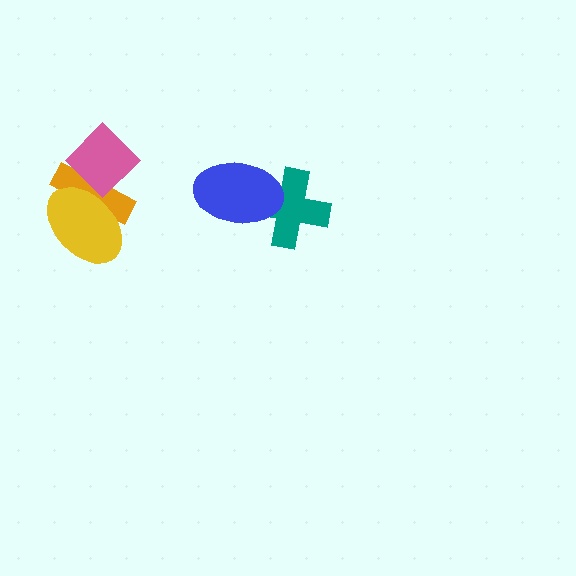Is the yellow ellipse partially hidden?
No, no other shape covers it.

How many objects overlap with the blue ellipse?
1 object overlaps with the blue ellipse.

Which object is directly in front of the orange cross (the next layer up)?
The pink diamond is directly in front of the orange cross.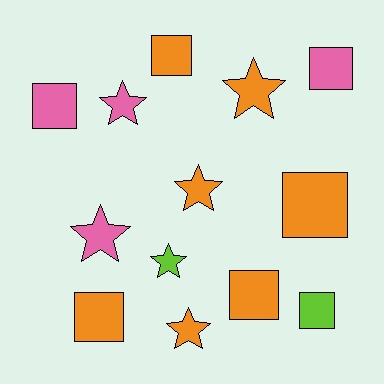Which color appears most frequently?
Orange, with 7 objects.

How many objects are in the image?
There are 13 objects.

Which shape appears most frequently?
Square, with 7 objects.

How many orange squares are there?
There are 4 orange squares.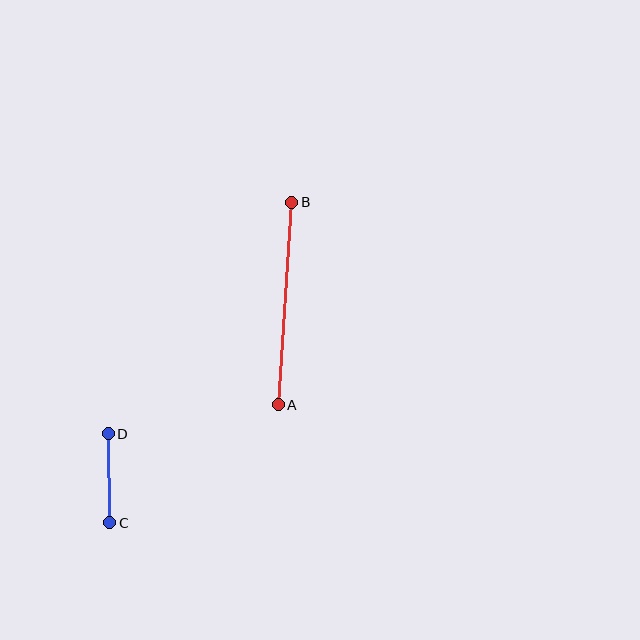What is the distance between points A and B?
The distance is approximately 203 pixels.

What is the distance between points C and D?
The distance is approximately 89 pixels.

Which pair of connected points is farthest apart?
Points A and B are farthest apart.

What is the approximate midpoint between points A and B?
The midpoint is at approximately (285, 304) pixels.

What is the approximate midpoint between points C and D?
The midpoint is at approximately (109, 478) pixels.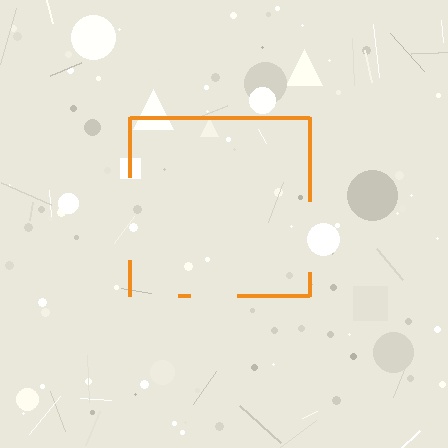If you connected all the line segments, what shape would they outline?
They would outline a square.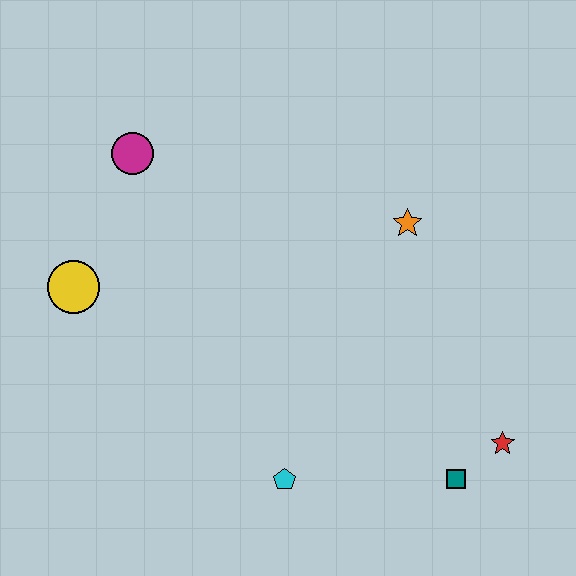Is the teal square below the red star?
Yes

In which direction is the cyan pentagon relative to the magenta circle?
The cyan pentagon is below the magenta circle.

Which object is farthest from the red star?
The magenta circle is farthest from the red star.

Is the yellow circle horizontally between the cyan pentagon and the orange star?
No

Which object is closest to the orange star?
The red star is closest to the orange star.